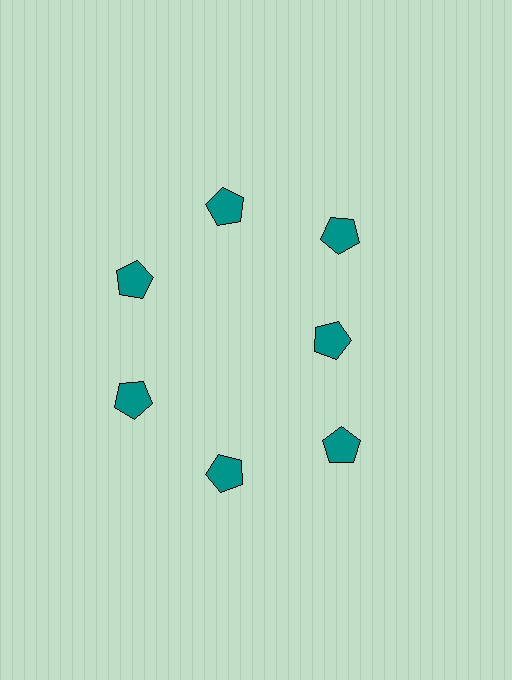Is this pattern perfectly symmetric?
No. The 7 teal pentagons are arranged in a ring, but one element near the 3 o'clock position is pulled inward toward the center, breaking the 7-fold rotational symmetry.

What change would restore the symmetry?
The symmetry would be restored by moving it outward, back onto the ring so that all 7 pentagons sit at equal angles and equal distance from the center.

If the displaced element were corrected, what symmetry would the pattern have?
It would have 7-fold rotational symmetry — the pattern would map onto itself every 51 degrees.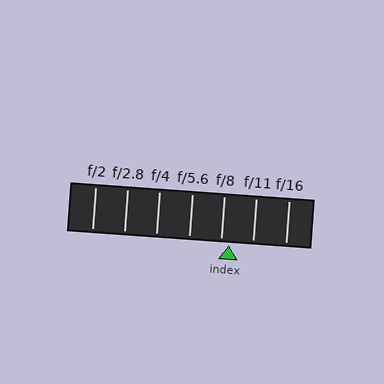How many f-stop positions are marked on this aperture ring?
There are 7 f-stop positions marked.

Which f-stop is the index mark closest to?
The index mark is closest to f/8.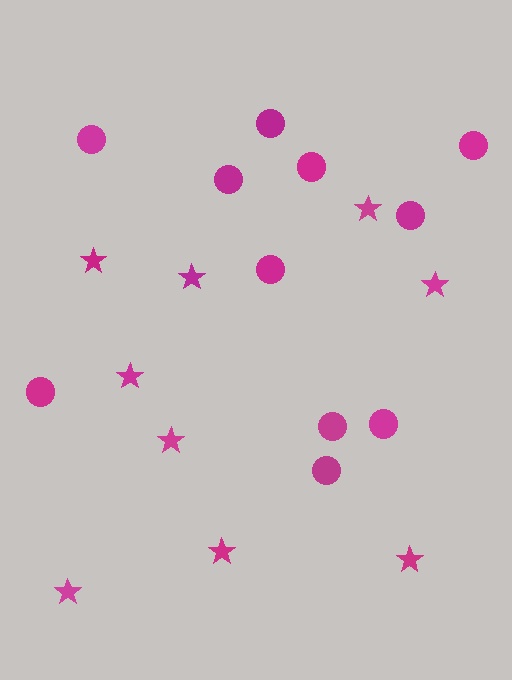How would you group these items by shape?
There are 2 groups: one group of stars (9) and one group of circles (11).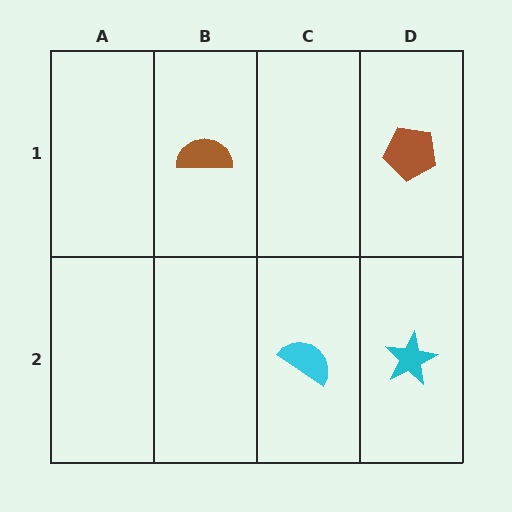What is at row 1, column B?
A brown semicircle.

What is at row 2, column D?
A cyan star.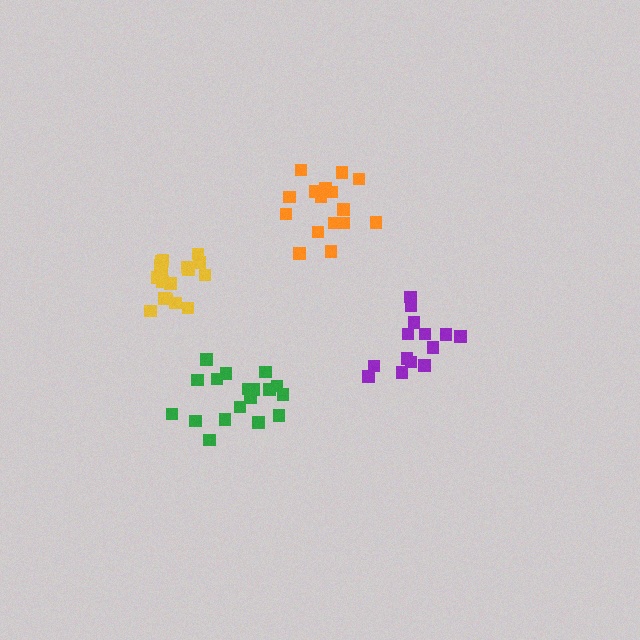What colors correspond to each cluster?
The clusters are colored: orange, purple, yellow, green.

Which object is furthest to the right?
The purple cluster is rightmost.